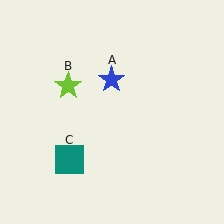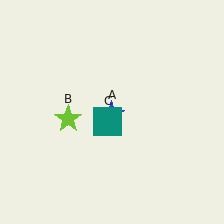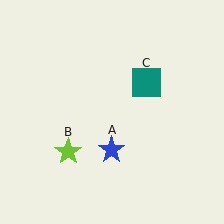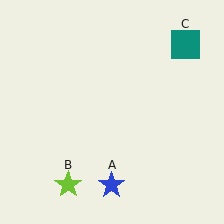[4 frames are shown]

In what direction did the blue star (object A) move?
The blue star (object A) moved down.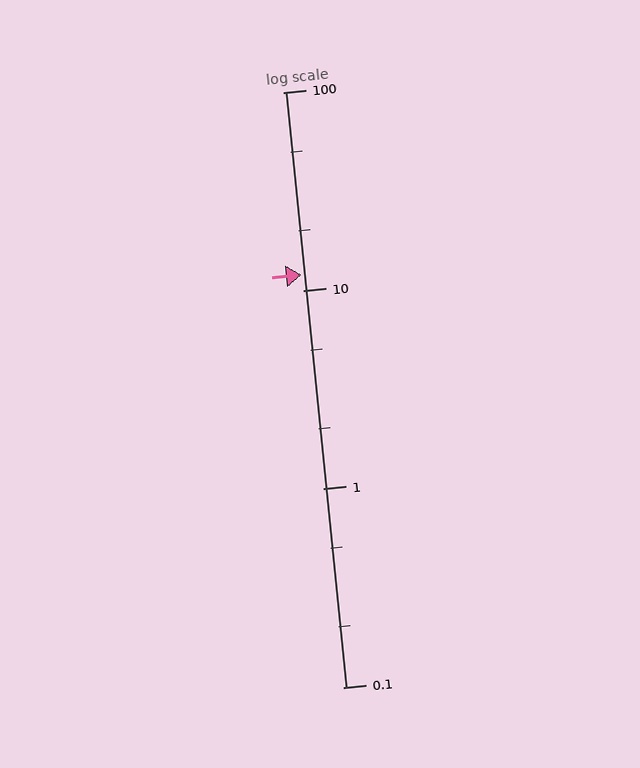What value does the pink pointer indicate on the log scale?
The pointer indicates approximately 12.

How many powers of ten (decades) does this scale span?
The scale spans 3 decades, from 0.1 to 100.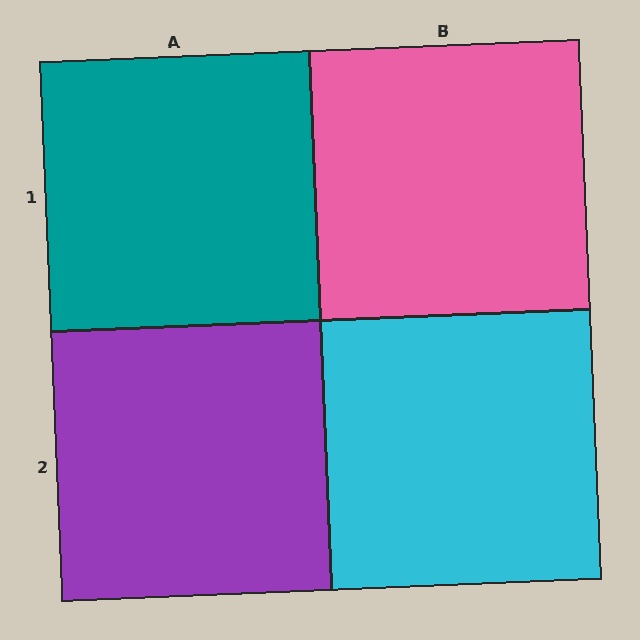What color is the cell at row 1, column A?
Teal.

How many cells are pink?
1 cell is pink.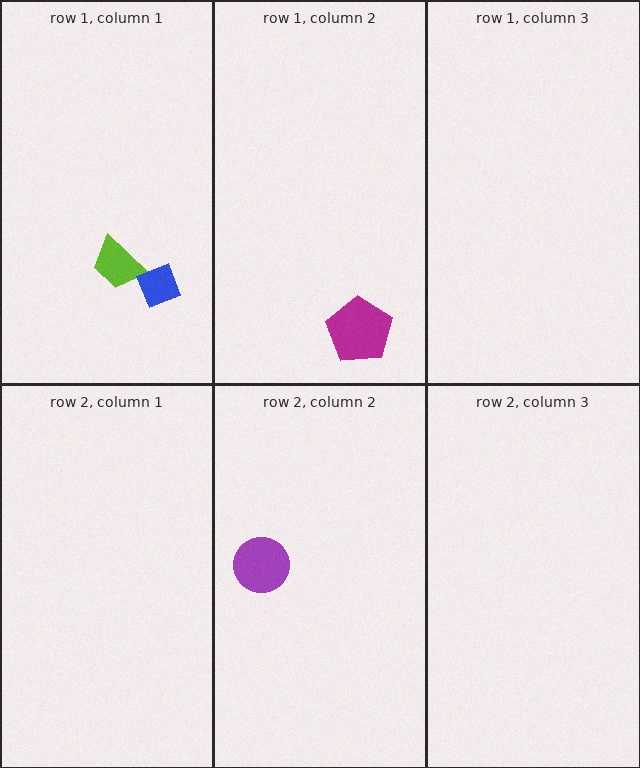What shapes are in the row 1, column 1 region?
The lime trapezoid, the blue diamond.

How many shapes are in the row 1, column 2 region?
1.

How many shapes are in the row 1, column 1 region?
2.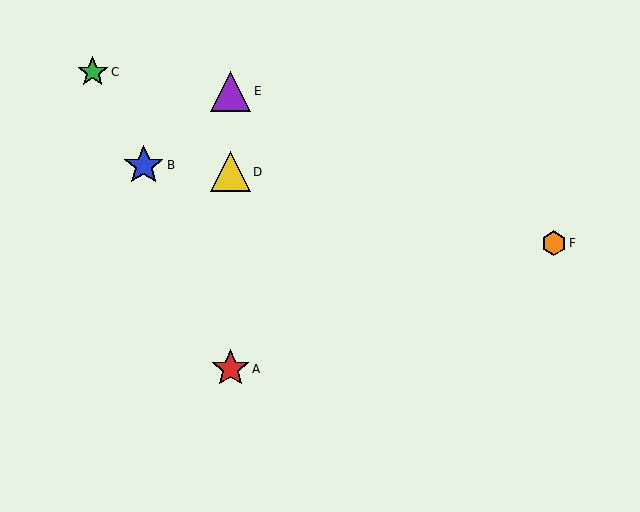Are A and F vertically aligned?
No, A is at x≈231 and F is at x≈554.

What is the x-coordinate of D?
Object D is at x≈231.